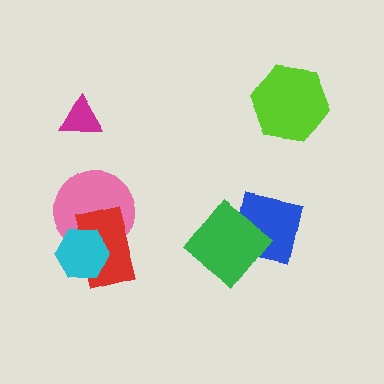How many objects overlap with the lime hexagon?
0 objects overlap with the lime hexagon.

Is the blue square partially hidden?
Yes, it is partially covered by another shape.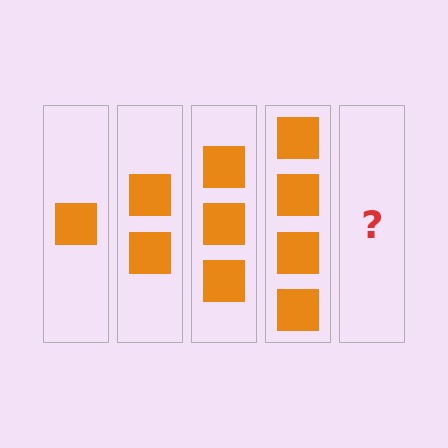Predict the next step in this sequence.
The next step is 5 squares.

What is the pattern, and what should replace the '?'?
The pattern is that each step adds one more square. The '?' should be 5 squares.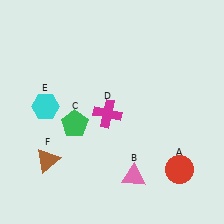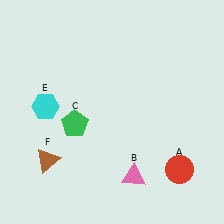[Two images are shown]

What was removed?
The magenta cross (D) was removed in Image 2.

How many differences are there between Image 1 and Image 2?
There is 1 difference between the two images.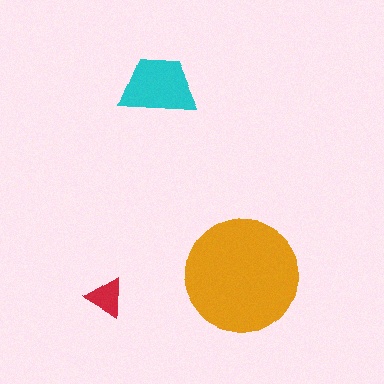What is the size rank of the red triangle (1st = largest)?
3rd.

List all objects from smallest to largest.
The red triangle, the cyan trapezoid, the orange circle.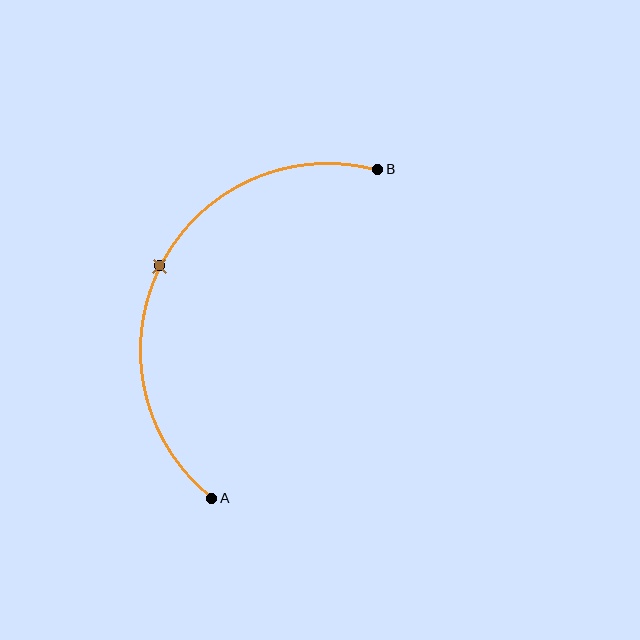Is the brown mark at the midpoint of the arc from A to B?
Yes. The brown mark lies on the arc at equal arc-length from both A and B — it is the arc midpoint.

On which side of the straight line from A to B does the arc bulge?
The arc bulges to the left of the straight line connecting A and B.